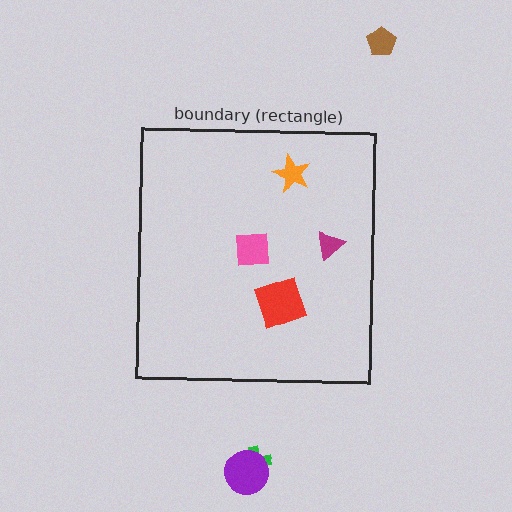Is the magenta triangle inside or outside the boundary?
Inside.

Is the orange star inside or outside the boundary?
Inside.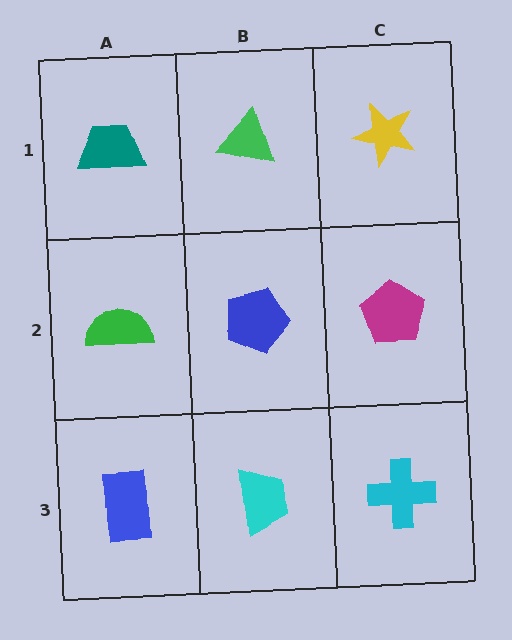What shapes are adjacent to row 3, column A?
A green semicircle (row 2, column A), a cyan trapezoid (row 3, column B).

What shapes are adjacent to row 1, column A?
A green semicircle (row 2, column A), a green triangle (row 1, column B).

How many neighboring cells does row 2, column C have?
3.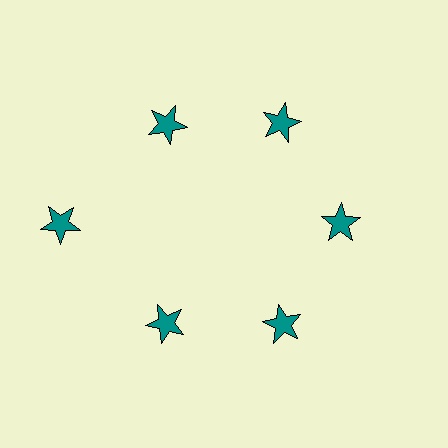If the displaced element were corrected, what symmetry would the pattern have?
It would have 6-fold rotational symmetry — the pattern would map onto itself every 60 degrees.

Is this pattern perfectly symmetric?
No. The 6 teal stars are arranged in a ring, but one element near the 9 o'clock position is pushed outward from the center, breaking the 6-fold rotational symmetry.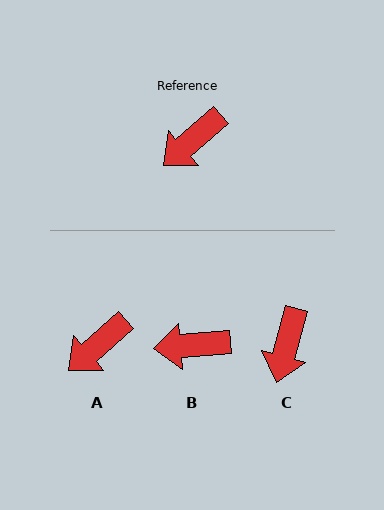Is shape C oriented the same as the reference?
No, it is off by about 34 degrees.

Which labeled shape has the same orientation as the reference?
A.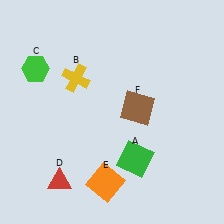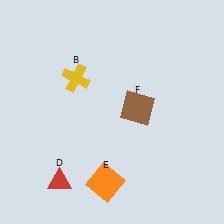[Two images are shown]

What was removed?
The green square (A), the green hexagon (C) were removed in Image 2.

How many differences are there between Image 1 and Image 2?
There are 2 differences between the two images.